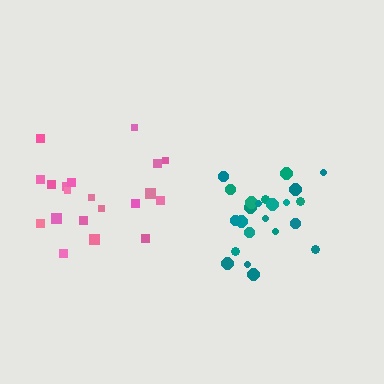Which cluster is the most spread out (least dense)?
Pink.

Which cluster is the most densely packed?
Teal.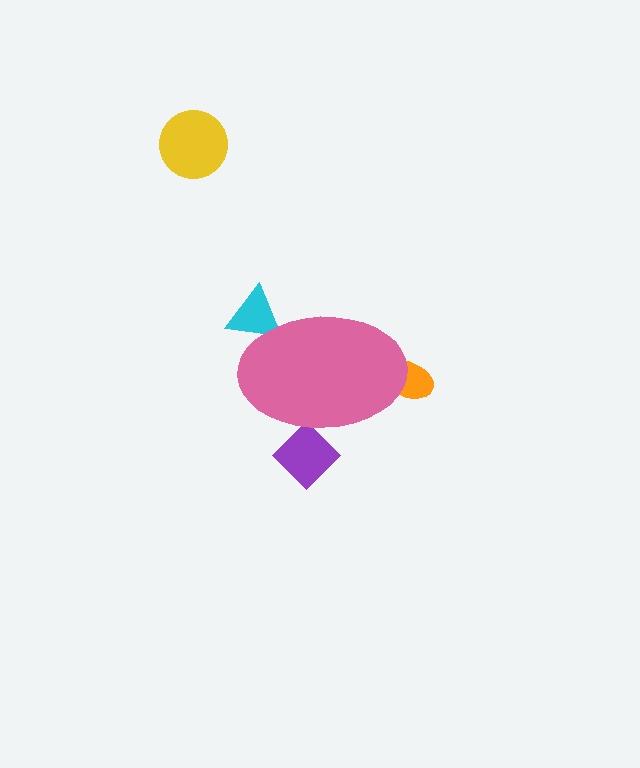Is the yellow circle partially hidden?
No, the yellow circle is fully visible.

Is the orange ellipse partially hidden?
Yes, the orange ellipse is partially hidden behind the pink ellipse.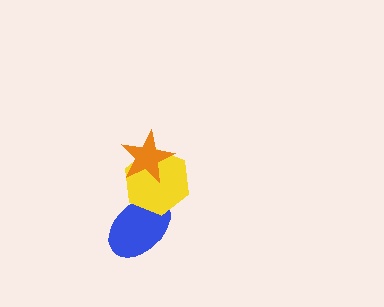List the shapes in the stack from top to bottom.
From top to bottom: the orange star, the yellow hexagon, the blue ellipse.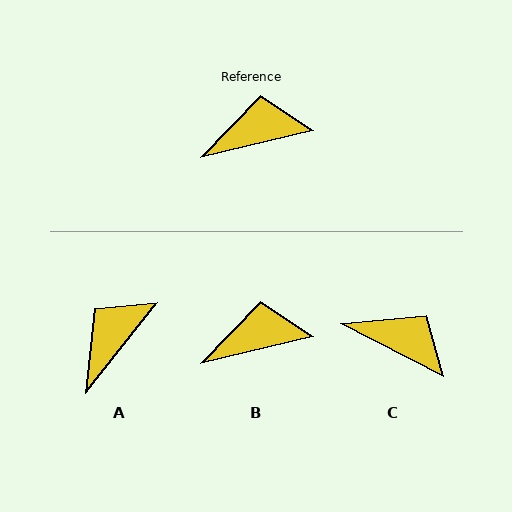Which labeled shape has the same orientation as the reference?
B.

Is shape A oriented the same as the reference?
No, it is off by about 38 degrees.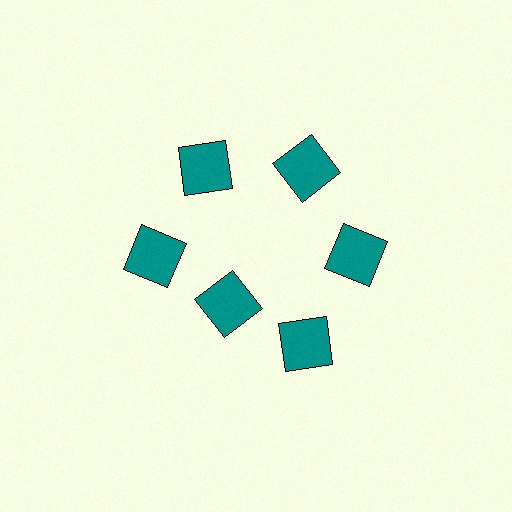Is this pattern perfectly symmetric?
No. The 6 teal squares are arranged in a ring, but one element near the 7 o'clock position is pulled inward toward the center, breaking the 6-fold rotational symmetry.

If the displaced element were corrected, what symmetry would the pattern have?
It would have 6-fold rotational symmetry — the pattern would map onto itself every 60 degrees.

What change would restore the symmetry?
The symmetry would be restored by moving it outward, back onto the ring so that all 6 squares sit at equal angles and equal distance from the center.